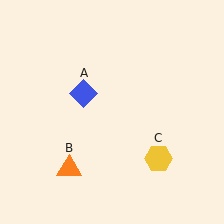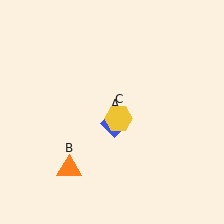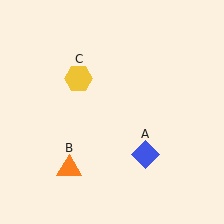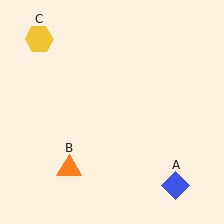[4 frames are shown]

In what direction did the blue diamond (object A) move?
The blue diamond (object A) moved down and to the right.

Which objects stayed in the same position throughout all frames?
Orange triangle (object B) remained stationary.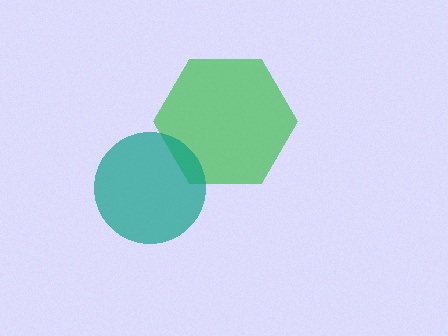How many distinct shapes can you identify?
There are 2 distinct shapes: a green hexagon, a teal circle.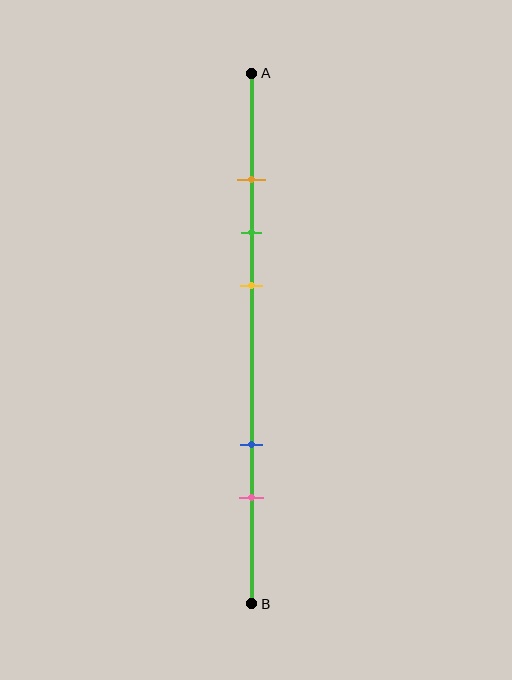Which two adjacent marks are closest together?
The orange and green marks are the closest adjacent pair.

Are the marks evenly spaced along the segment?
No, the marks are not evenly spaced.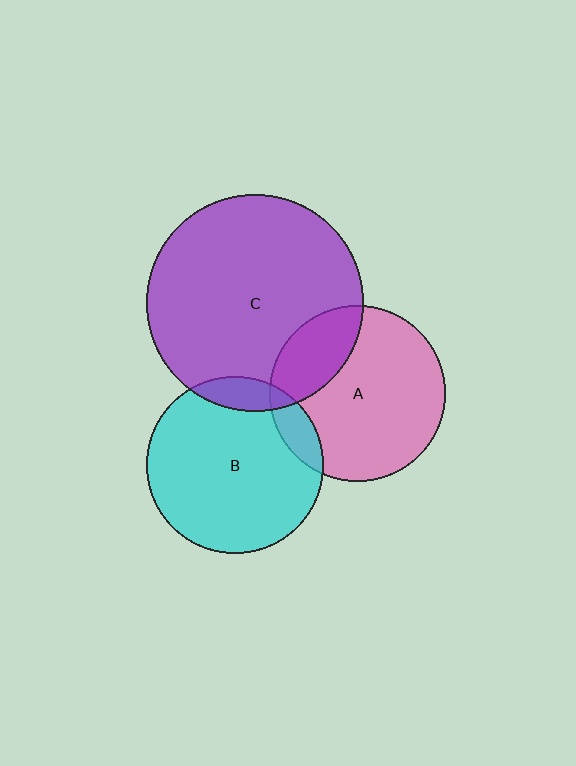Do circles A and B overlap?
Yes.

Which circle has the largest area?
Circle C (purple).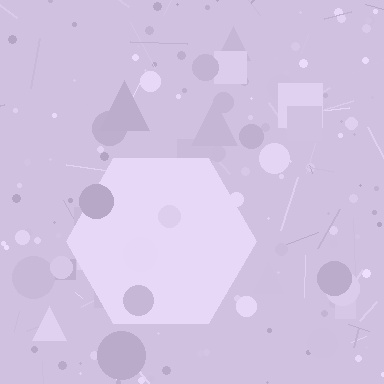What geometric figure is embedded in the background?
A hexagon is embedded in the background.